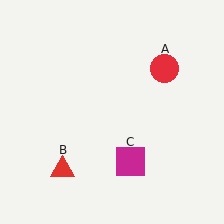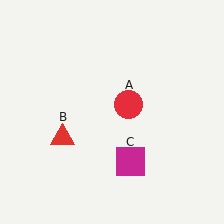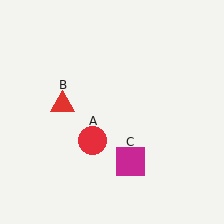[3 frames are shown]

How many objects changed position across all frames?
2 objects changed position: red circle (object A), red triangle (object B).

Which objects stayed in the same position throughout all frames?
Magenta square (object C) remained stationary.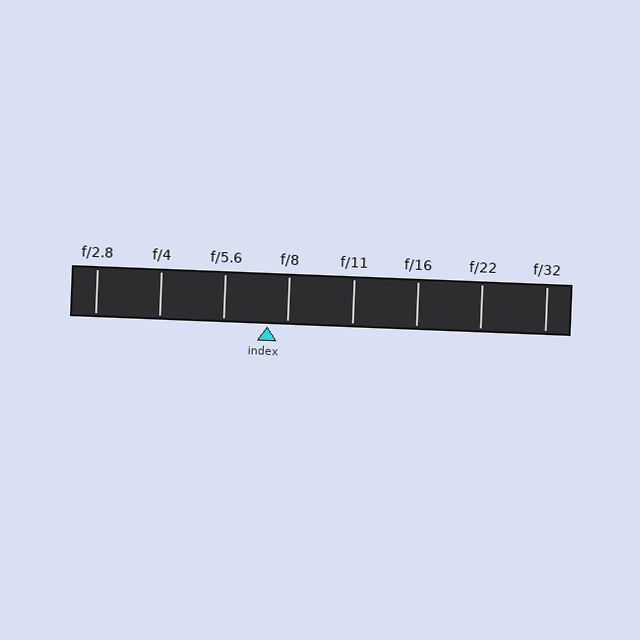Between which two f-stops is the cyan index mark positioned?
The index mark is between f/5.6 and f/8.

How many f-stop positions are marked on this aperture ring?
There are 8 f-stop positions marked.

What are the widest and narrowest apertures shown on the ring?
The widest aperture shown is f/2.8 and the narrowest is f/32.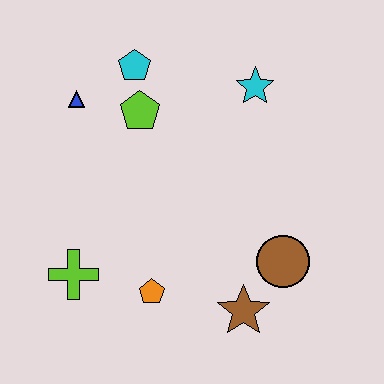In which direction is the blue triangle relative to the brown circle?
The blue triangle is to the left of the brown circle.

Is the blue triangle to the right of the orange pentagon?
No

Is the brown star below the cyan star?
Yes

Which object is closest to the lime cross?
The orange pentagon is closest to the lime cross.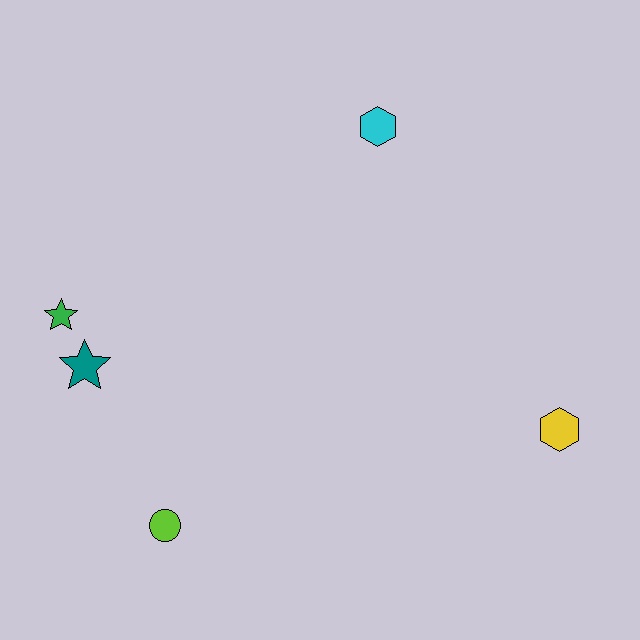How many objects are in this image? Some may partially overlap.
There are 5 objects.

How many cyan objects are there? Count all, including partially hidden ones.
There is 1 cyan object.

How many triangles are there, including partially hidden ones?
There are no triangles.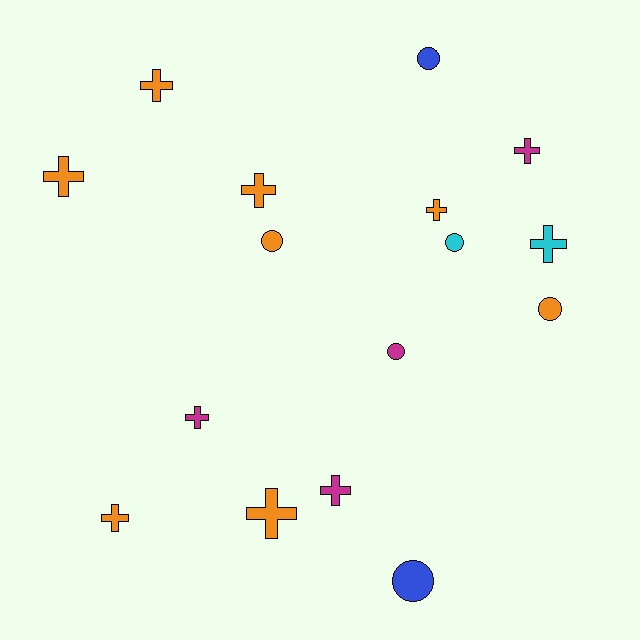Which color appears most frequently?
Orange, with 8 objects.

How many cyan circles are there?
There is 1 cyan circle.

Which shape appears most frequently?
Cross, with 10 objects.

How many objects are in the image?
There are 16 objects.